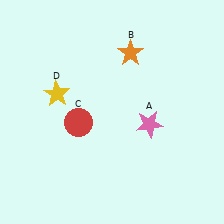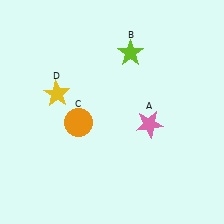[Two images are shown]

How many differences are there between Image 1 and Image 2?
There are 2 differences between the two images.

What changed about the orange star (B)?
In Image 1, B is orange. In Image 2, it changed to lime.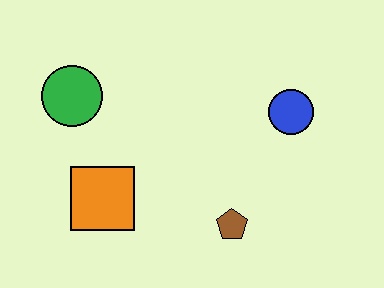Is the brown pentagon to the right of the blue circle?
No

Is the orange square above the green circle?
No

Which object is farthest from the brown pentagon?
The green circle is farthest from the brown pentagon.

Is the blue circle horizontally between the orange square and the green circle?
No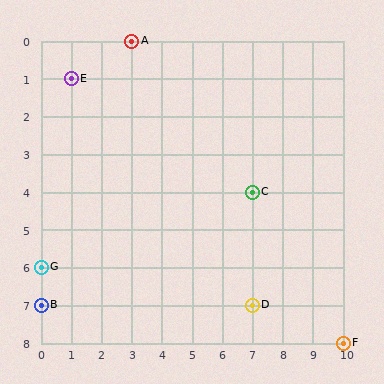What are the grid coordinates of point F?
Point F is at grid coordinates (10, 8).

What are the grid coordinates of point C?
Point C is at grid coordinates (7, 4).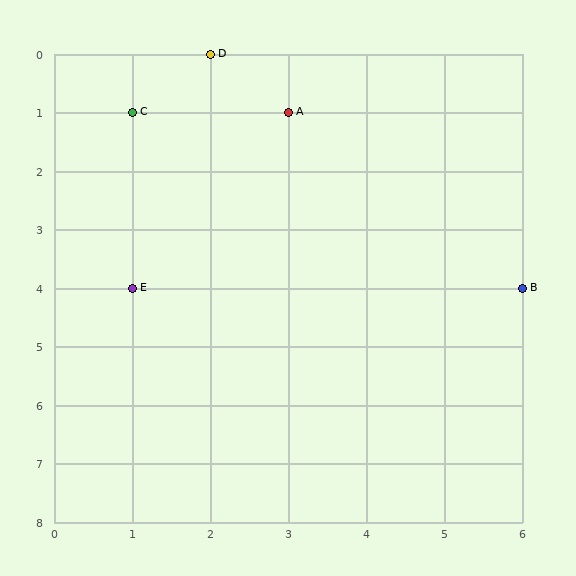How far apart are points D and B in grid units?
Points D and B are 4 columns and 4 rows apart (about 5.7 grid units diagonally).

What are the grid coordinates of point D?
Point D is at grid coordinates (2, 0).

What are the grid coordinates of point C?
Point C is at grid coordinates (1, 1).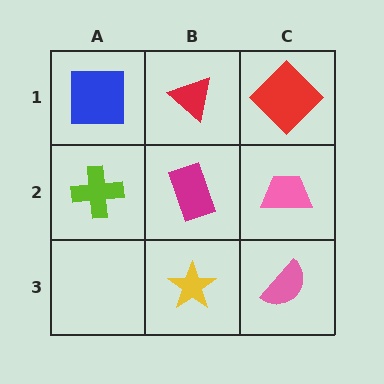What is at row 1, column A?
A blue square.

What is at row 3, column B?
A yellow star.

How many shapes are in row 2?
3 shapes.